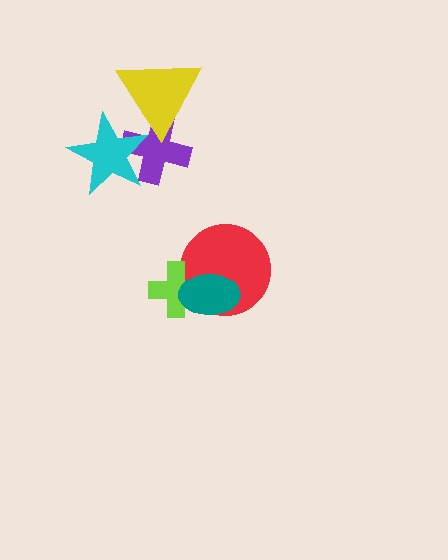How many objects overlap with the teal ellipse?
2 objects overlap with the teal ellipse.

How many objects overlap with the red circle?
2 objects overlap with the red circle.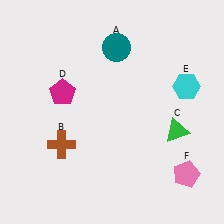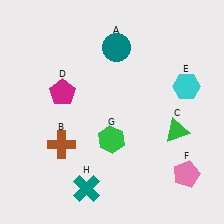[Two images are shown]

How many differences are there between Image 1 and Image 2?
There are 2 differences between the two images.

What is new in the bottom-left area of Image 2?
A green hexagon (G) was added in the bottom-left area of Image 2.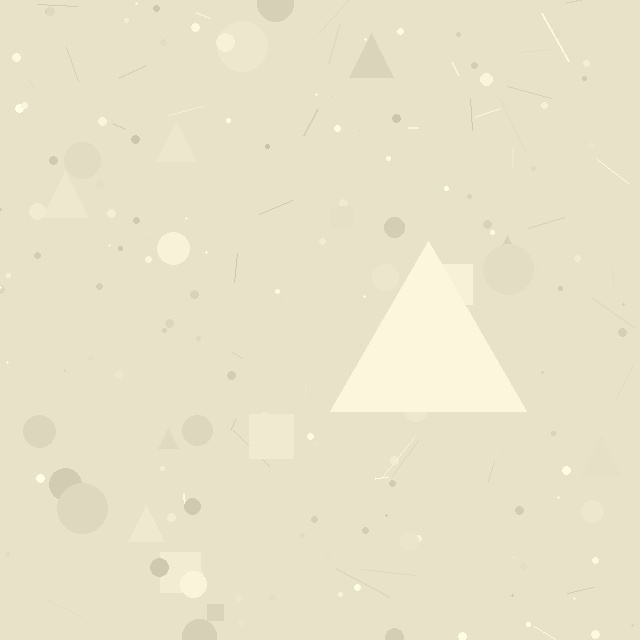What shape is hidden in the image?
A triangle is hidden in the image.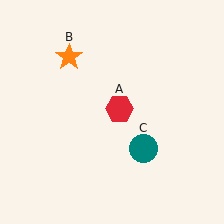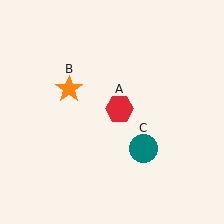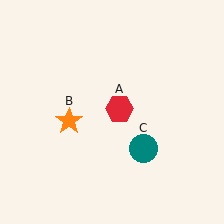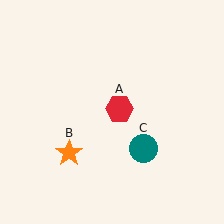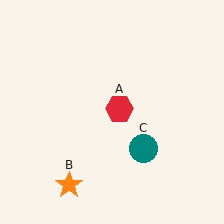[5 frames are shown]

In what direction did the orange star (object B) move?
The orange star (object B) moved down.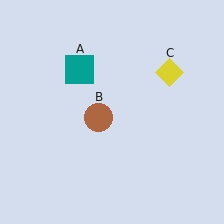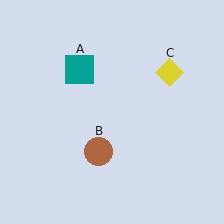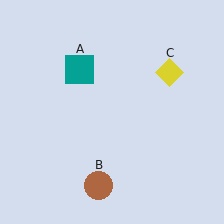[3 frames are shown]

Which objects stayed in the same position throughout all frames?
Teal square (object A) and yellow diamond (object C) remained stationary.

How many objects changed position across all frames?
1 object changed position: brown circle (object B).